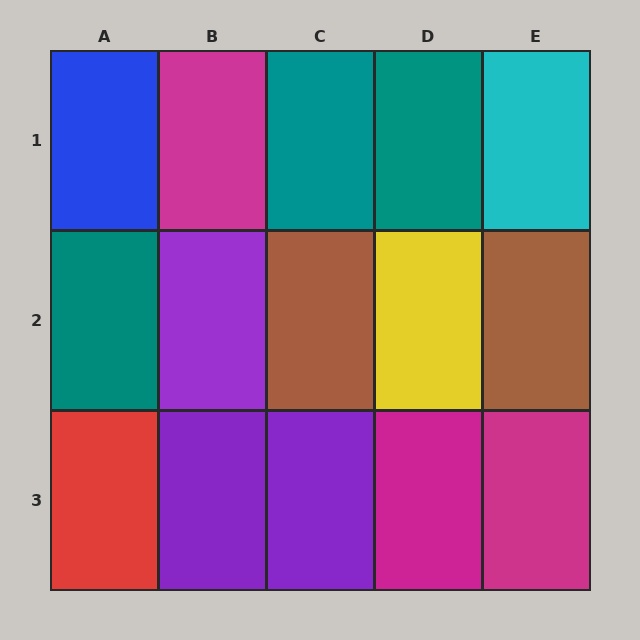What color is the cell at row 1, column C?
Teal.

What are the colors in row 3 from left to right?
Red, purple, purple, magenta, magenta.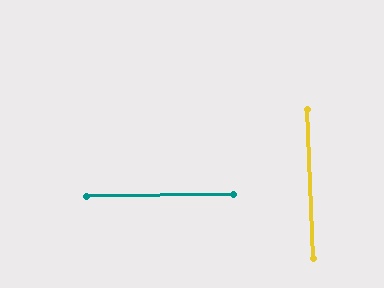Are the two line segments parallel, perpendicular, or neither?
Perpendicular — they meet at approximately 88°.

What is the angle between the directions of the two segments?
Approximately 88 degrees.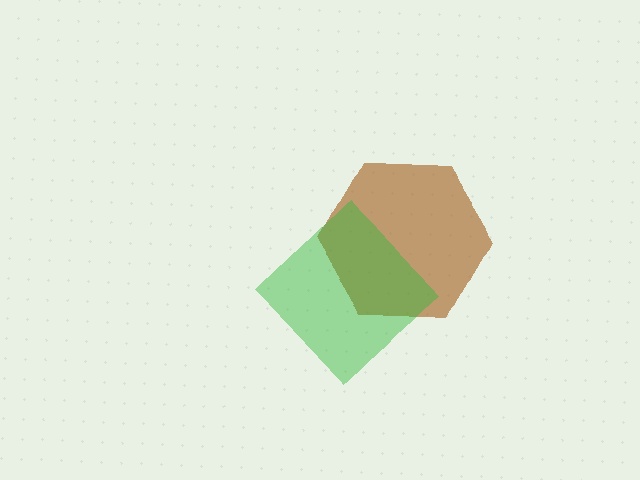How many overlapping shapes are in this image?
There are 2 overlapping shapes in the image.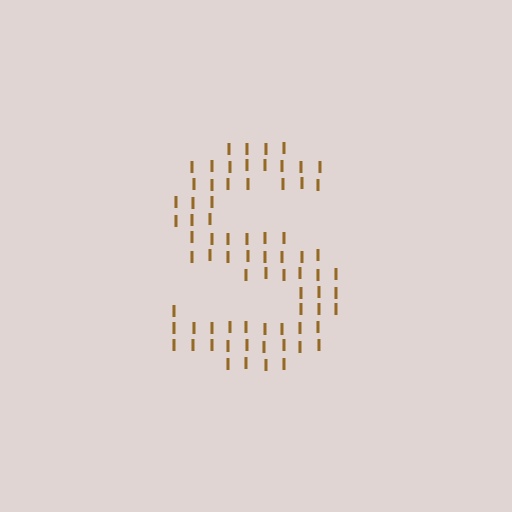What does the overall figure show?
The overall figure shows the letter S.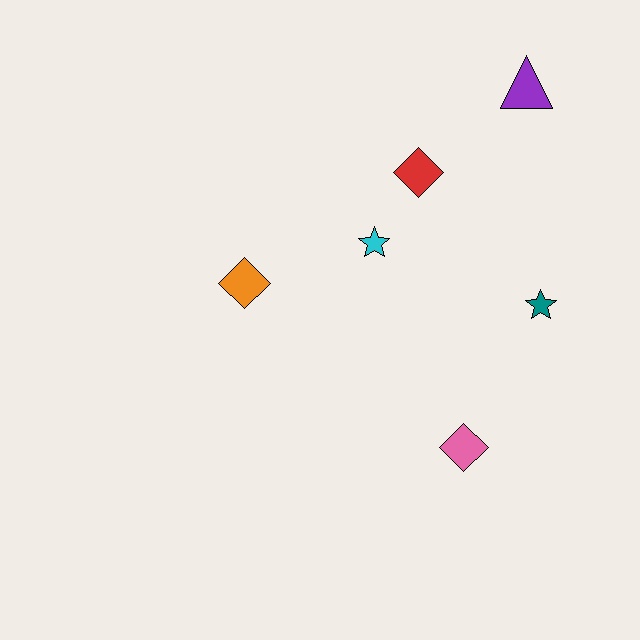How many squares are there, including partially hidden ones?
There are no squares.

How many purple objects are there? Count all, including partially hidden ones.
There is 1 purple object.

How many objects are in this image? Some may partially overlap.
There are 6 objects.